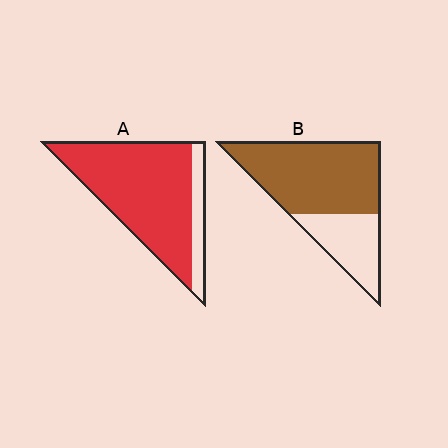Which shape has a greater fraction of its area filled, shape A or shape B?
Shape A.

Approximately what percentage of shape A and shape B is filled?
A is approximately 85% and B is approximately 70%.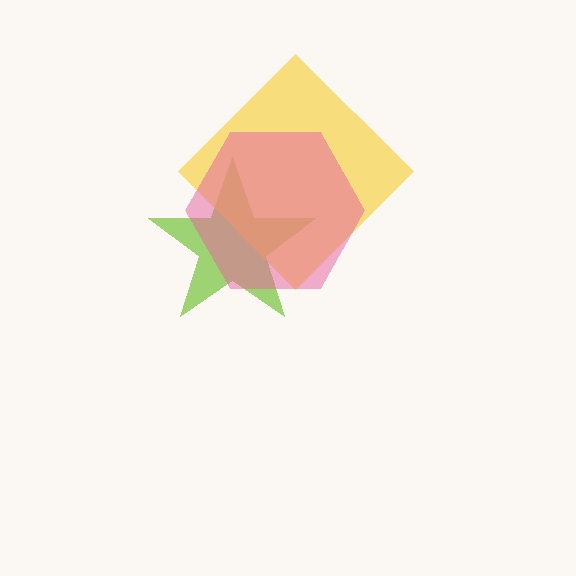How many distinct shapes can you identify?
There are 3 distinct shapes: a lime star, a yellow diamond, a pink hexagon.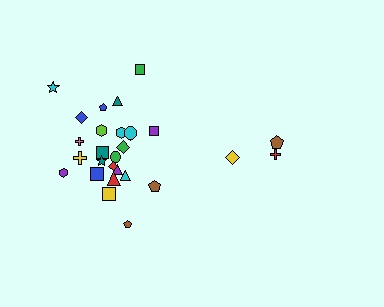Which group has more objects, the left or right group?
The left group.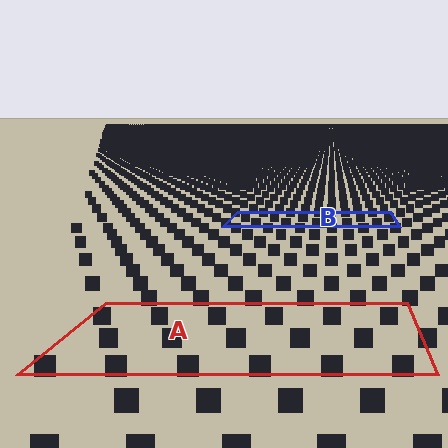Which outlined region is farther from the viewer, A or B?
Region B is farther from the viewer — the texture elements inside it appear smaller and more densely packed.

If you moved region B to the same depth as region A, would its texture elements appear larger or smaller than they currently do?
They would appear larger. At a closer depth, the same texture elements are projected at a bigger on-screen size.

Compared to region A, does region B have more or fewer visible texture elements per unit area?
Region B has more texture elements per unit area — they are packed more densely because it is farther away.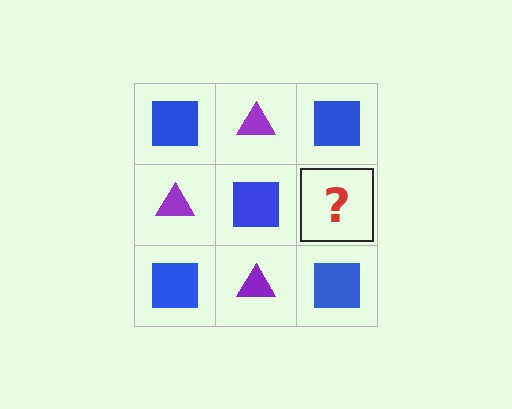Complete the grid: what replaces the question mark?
The question mark should be replaced with a purple triangle.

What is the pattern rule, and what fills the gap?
The rule is that it alternates blue square and purple triangle in a checkerboard pattern. The gap should be filled with a purple triangle.